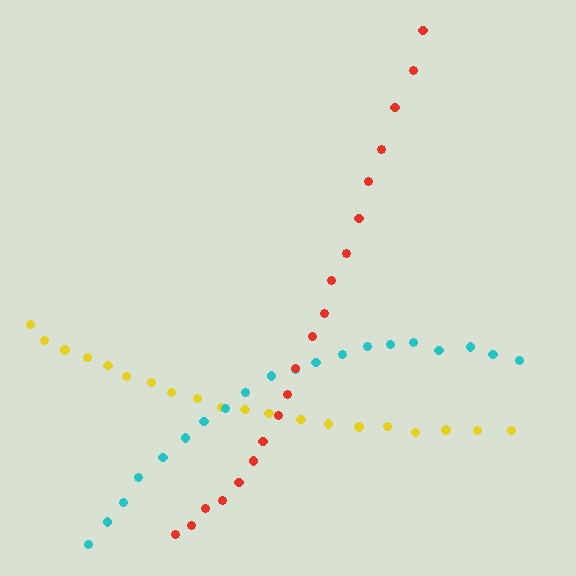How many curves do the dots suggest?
There are 3 distinct paths.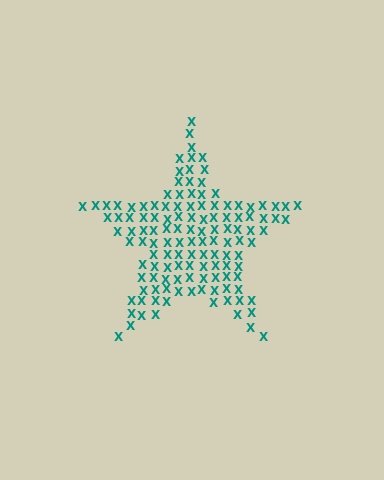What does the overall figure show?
The overall figure shows a star.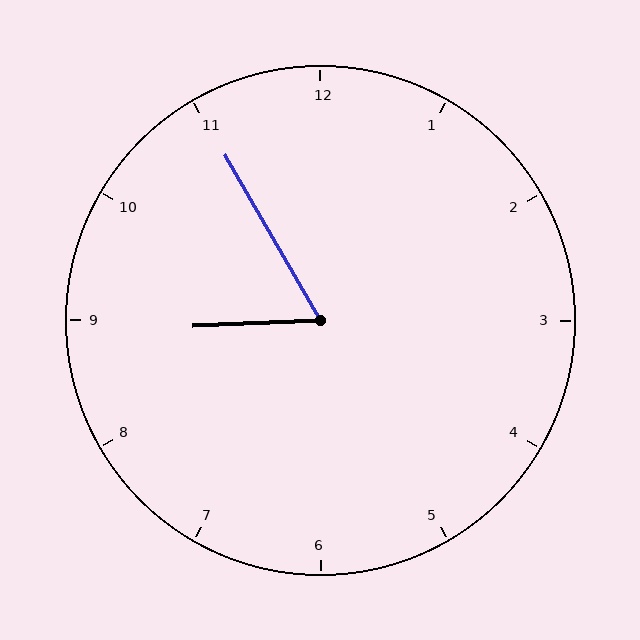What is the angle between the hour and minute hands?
Approximately 62 degrees.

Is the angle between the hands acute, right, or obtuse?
It is acute.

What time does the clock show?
8:55.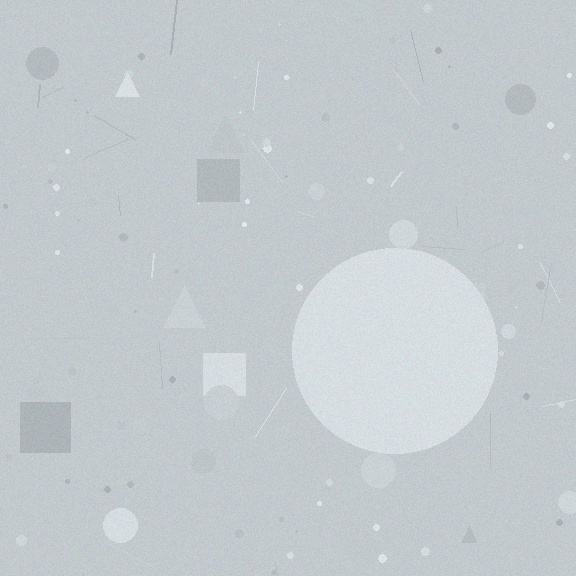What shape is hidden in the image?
A circle is hidden in the image.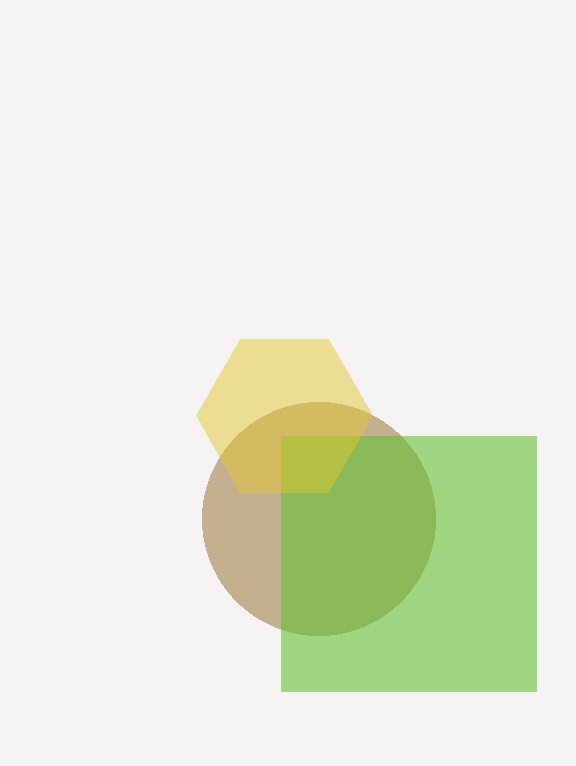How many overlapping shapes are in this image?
There are 3 overlapping shapes in the image.